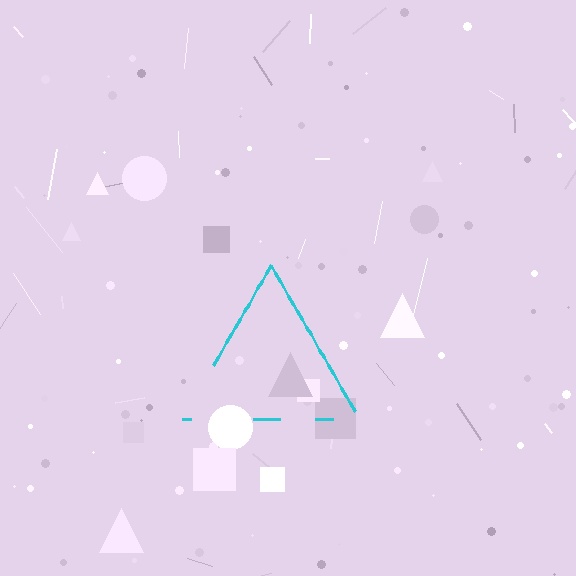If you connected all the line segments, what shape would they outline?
They would outline a triangle.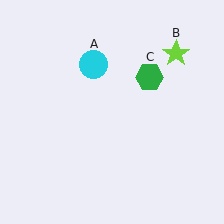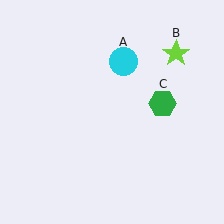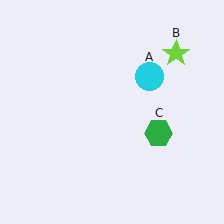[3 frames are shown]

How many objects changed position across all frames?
2 objects changed position: cyan circle (object A), green hexagon (object C).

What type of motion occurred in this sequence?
The cyan circle (object A), green hexagon (object C) rotated clockwise around the center of the scene.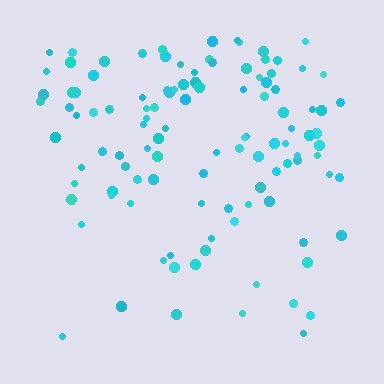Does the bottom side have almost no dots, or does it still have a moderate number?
Still a moderate number, just noticeably fewer than the top.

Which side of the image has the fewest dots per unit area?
The bottom.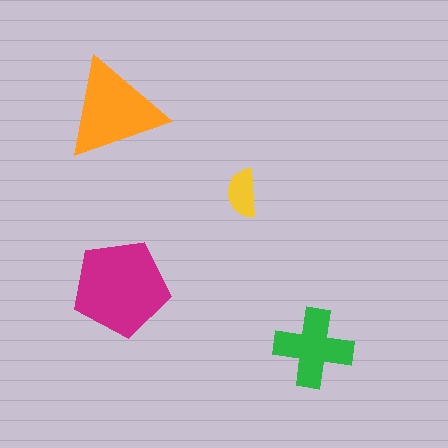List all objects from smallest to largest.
The yellow semicircle, the green cross, the orange triangle, the magenta pentagon.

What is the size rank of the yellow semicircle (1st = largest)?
4th.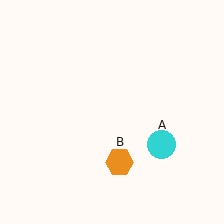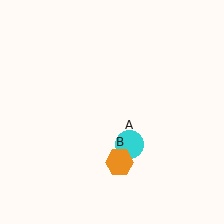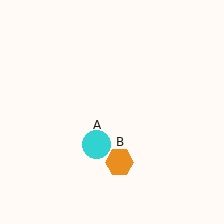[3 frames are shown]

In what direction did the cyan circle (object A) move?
The cyan circle (object A) moved left.